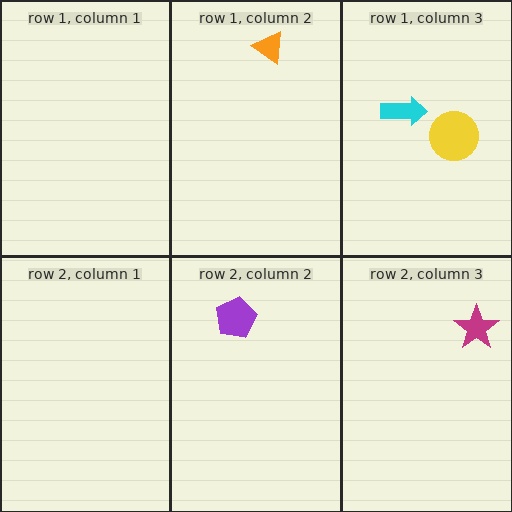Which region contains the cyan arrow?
The row 1, column 3 region.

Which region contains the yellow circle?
The row 1, column 3 region.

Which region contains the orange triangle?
The row 1, column 2 region.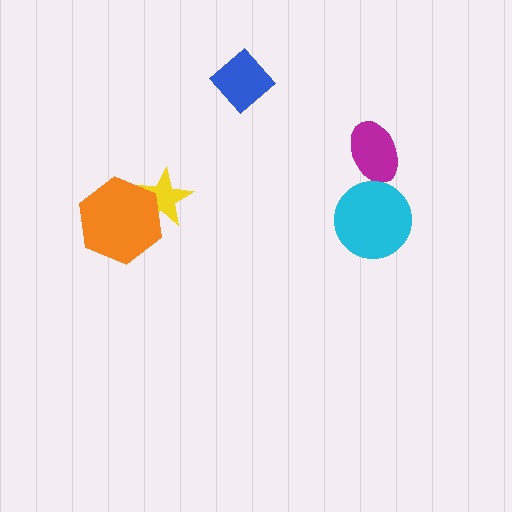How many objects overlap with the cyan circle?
0 objects overlap with the cyan circle.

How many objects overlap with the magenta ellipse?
0 objects overlap with the magenta ellipse.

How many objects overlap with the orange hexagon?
1 object overlaps with the orange hexagon.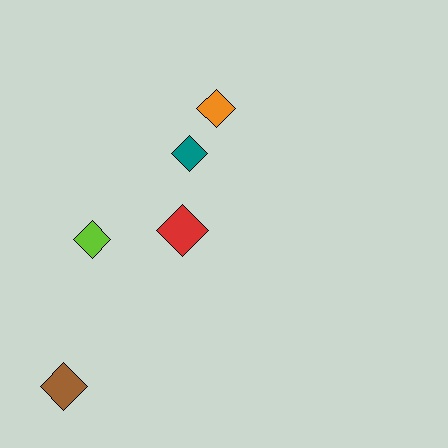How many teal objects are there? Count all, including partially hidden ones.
There is 1 teal object.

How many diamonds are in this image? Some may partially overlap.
There are 5 diamonds.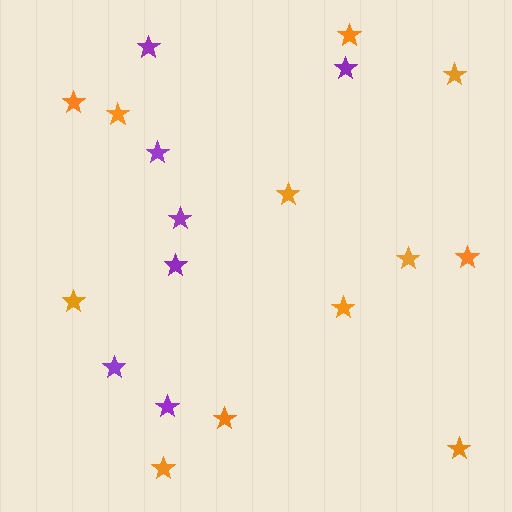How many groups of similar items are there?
There are 2 groups: one group of purple stars (7) and one group of orange stars (12).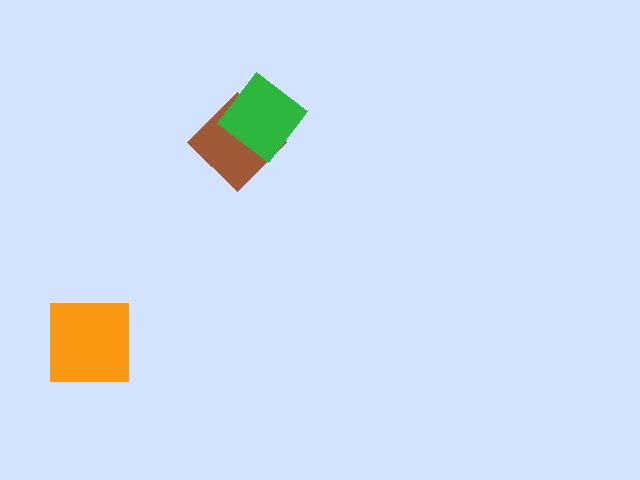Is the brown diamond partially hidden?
Yes, it is partially covered by another shape.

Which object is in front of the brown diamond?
The green diamond is in front of the brown diamond.